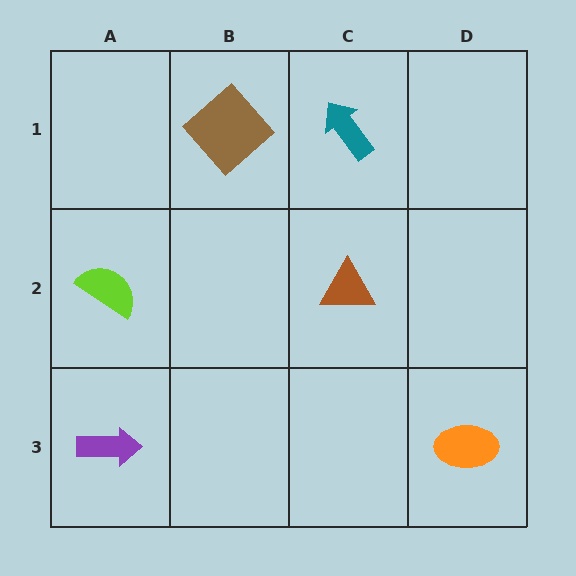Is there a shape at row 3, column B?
No, that cell is empty.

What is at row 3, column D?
An orange ellipse.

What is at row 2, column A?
A lime semicircle.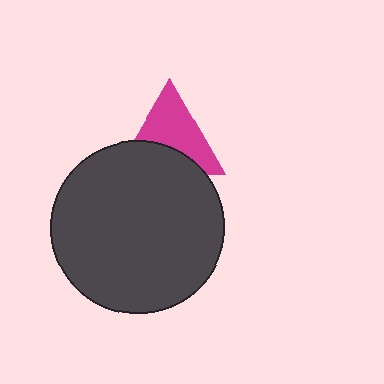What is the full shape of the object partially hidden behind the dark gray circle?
The partially hidden object is a magenta triangle.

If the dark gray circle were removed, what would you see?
You would see the complete magenta triangle.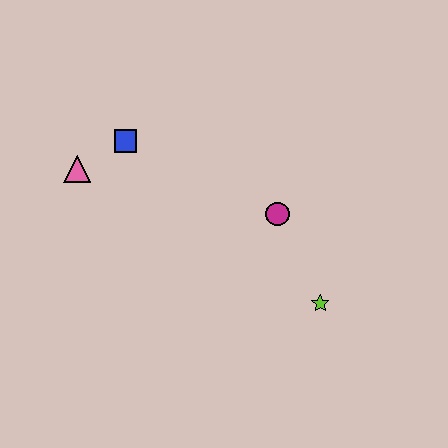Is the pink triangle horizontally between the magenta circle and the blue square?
No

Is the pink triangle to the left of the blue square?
Yes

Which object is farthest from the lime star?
The pink triangle is farthest from the lime star.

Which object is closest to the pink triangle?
The blue square is closest to the pink triangle.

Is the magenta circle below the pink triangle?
Yes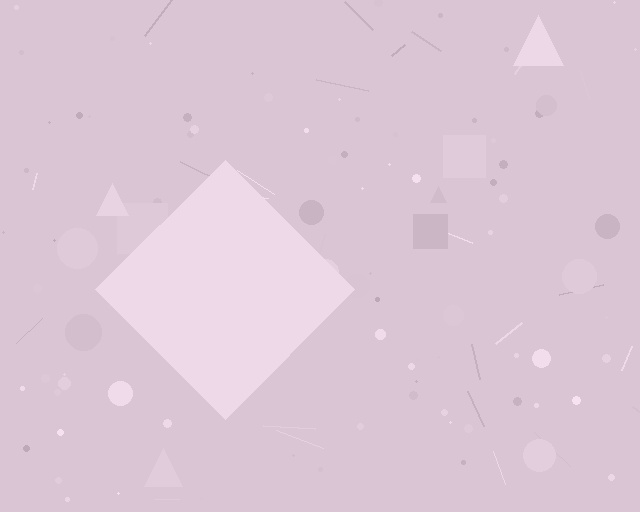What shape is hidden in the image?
A diamond is hidden in the image.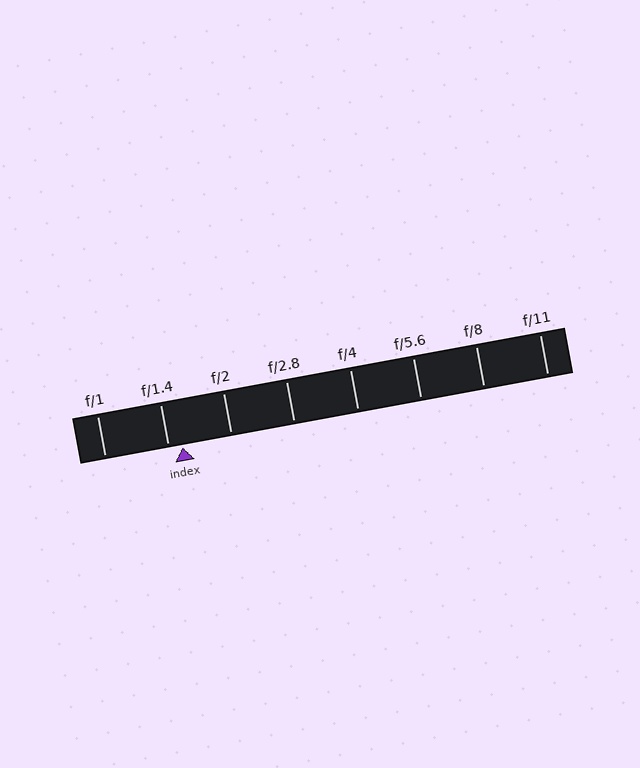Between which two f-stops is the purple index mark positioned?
The index mark is between f/1.4 and f/2.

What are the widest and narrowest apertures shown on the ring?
The widest aperture shown is f/1 and the narrowest is f/11.